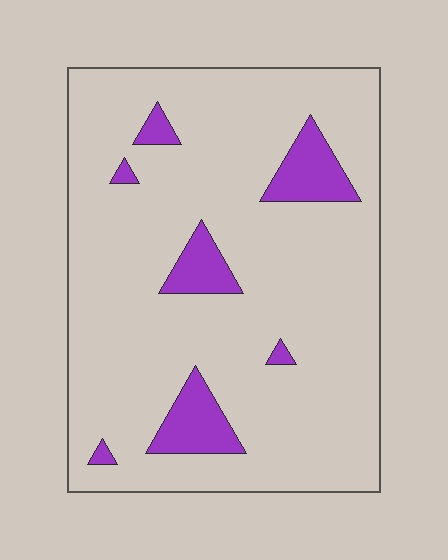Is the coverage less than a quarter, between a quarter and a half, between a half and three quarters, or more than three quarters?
Less than a quarter.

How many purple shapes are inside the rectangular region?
7.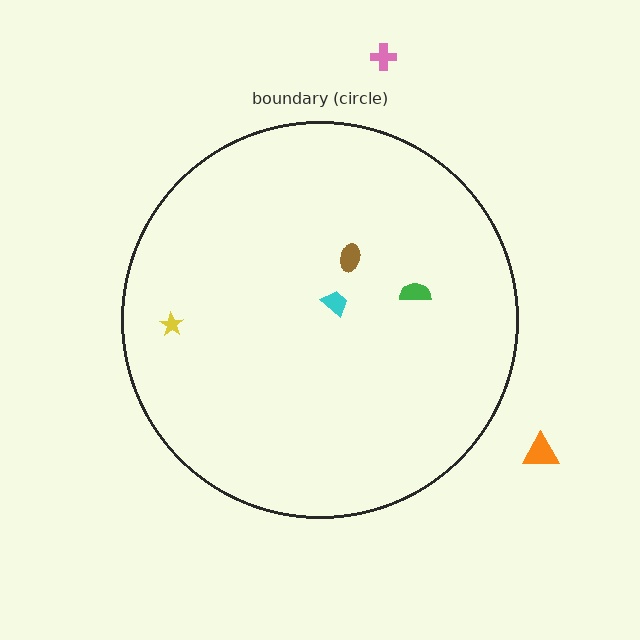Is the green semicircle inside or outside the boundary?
Inside.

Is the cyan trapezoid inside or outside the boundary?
Inside.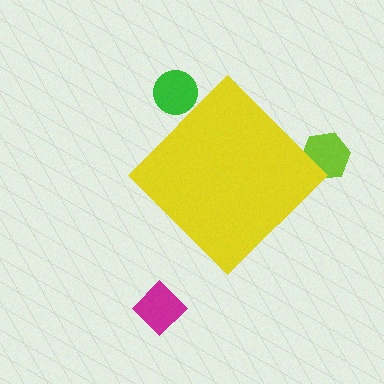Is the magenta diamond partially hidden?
No, the magenta diamond is fully visible.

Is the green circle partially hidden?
Yes, the green circle is partially hidden behind the yellow diamond.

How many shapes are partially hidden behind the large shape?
2 shapes are partially hidden.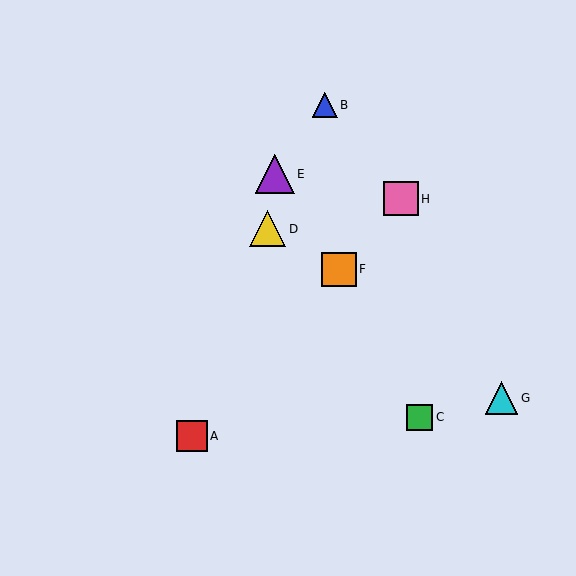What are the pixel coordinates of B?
Object B is at (325, 105).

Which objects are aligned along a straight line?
Objects A, F, H are aligned along a straight line.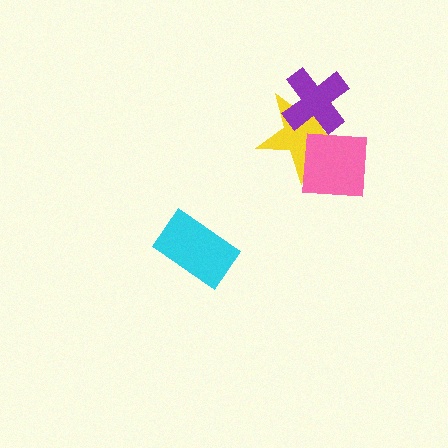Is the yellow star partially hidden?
Yes, it is partially covered by another shape.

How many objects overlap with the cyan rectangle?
0 objects overlap with the cyan rectangle.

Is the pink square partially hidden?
Yes, it is partially covered by another shape.